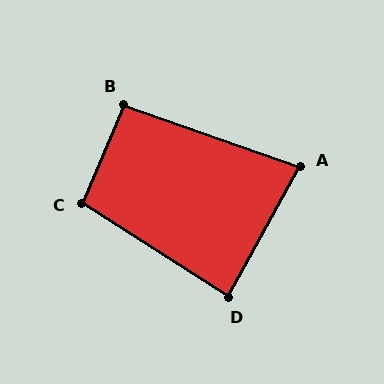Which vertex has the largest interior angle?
C, at approximately 99 degrees.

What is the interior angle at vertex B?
Approximately 94 degrees (approximately right).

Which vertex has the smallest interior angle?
A, at approximately 81 degrees.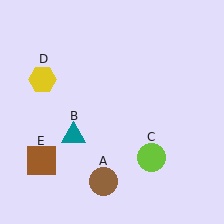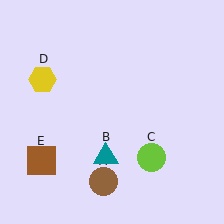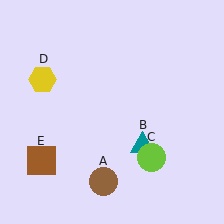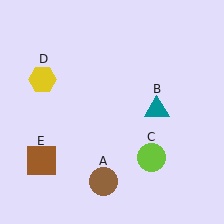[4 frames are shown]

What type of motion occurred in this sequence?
The teal triangle (object B) rotated counterclockwise around the center of the scene.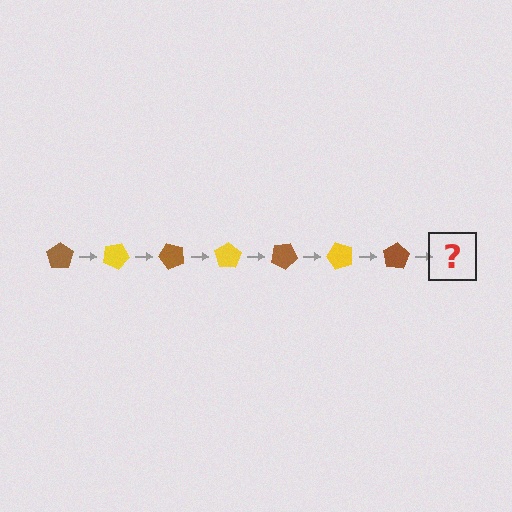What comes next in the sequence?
The next element should be a yellow pentagon, rotated 175 degrees from the start.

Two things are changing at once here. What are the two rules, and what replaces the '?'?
The two rules are that it rotates 25 degrees each step and the color cycles through brown and yellow. The '?' should be a yellow pentagon, rotated 175 degrees from the start.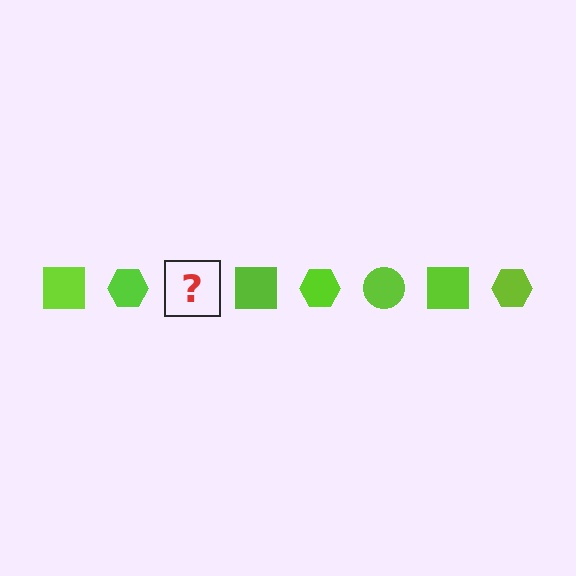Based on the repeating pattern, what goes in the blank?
The blank should be a lime circle.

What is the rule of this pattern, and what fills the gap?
The rule is that the pattern cycles through square, hexagon, circle shapes in lime. The gap should be filled with a lime circle.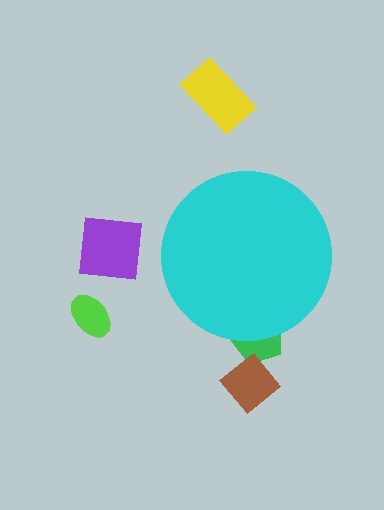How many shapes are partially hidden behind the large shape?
1 shape is partially hidden.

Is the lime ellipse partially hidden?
No, the lime ellipse is fully visible.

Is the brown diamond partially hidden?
No, the brown diamond is fully visible.